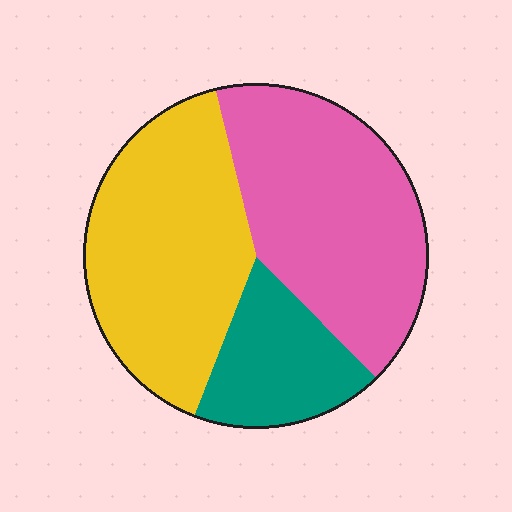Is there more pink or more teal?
Pink.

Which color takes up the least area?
Teal, at roughly 20%.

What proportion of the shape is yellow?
Yellow covers around 40% of the shape.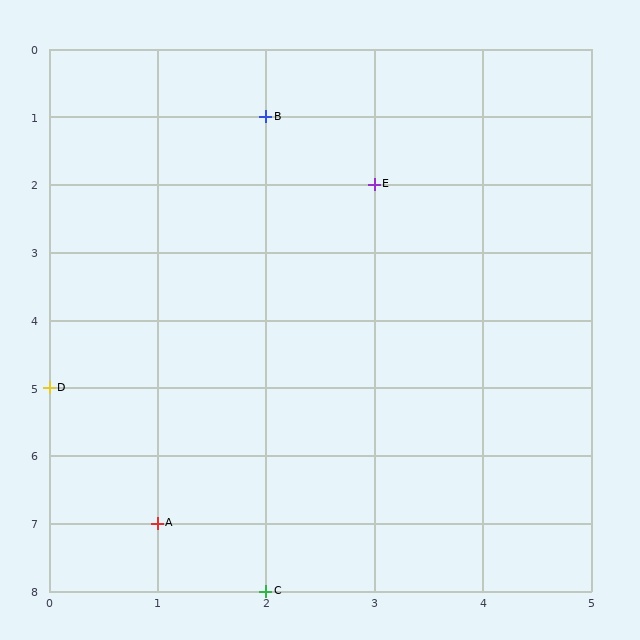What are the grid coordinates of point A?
Point A is at grid coordinates (1, 7).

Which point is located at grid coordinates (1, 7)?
Point A is at (1, 7).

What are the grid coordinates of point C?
Point C is at grid coordinates (2, 8).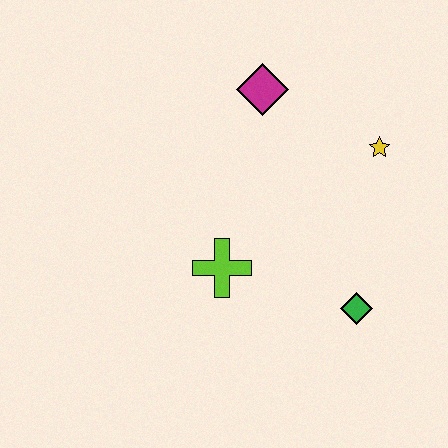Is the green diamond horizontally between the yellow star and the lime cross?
Yes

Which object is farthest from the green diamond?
The magenta diamond is farthest from the green diamond.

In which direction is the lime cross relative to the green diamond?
The lime cross is to the left of the green diamond.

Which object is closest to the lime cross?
The green diamond is closest to the lime cross.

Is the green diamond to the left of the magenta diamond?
No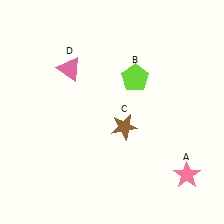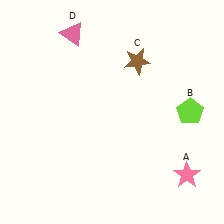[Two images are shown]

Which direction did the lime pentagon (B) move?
The lime pentagon (B) moved right.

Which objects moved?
The objects that moved are: the lime pentagon (B), the brown star (C), the pink triangle (D).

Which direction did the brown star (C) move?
The brown star (C) moved up.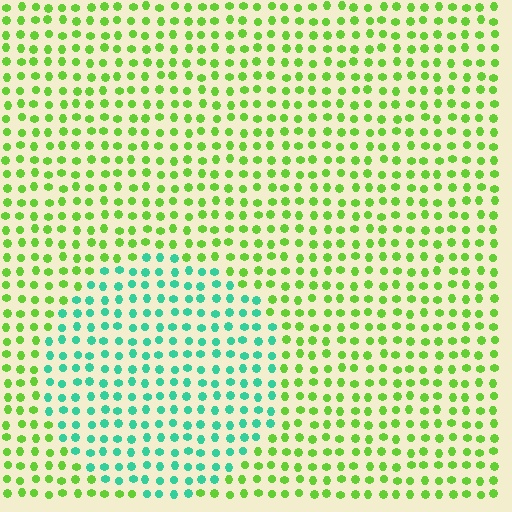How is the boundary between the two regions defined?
The boundary is defined purely by a slight shift in hue (about 58 degrees). Spacing, size, and orientation are identical on both sides.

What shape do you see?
I see a circle.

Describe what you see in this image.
The image is filled with small lime elements in a uniform arrangement. A circle-shaped region is visible where the elements are tinted to a slightly different hue, forming a subtle color boundary.